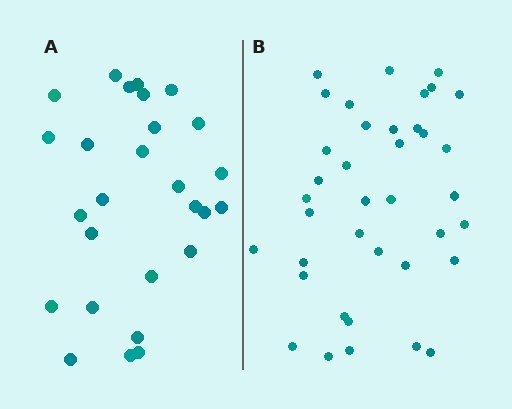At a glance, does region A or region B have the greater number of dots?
Region B (the right region) has more dots.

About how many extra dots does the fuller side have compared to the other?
Region B has roughly 12 or so more dots than region A.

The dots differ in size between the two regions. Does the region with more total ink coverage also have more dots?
No. Region A has more total ink coverage because its dots are larger, but region B actually contains more individual dots. Total area can be misleading — the number of items is what matters here.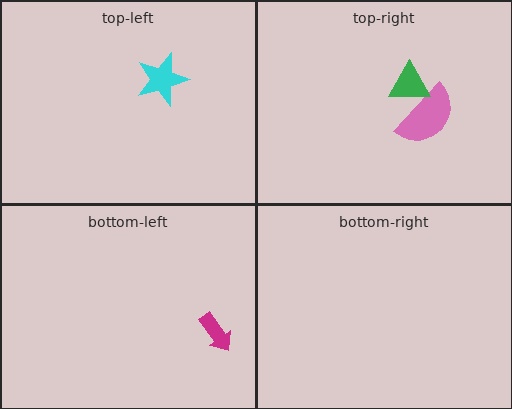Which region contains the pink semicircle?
The top-right region.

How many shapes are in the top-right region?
2.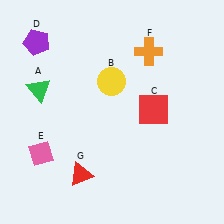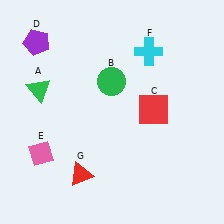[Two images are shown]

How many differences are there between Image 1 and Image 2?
There are 2 differences between the two images.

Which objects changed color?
B changed from yellow to green. F changed from orange to cyan.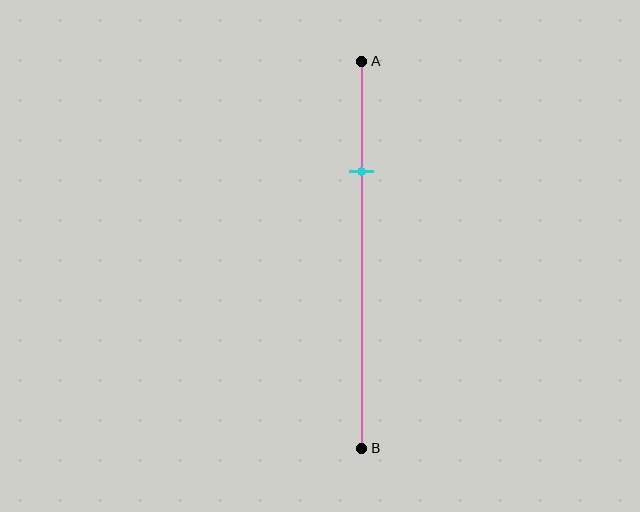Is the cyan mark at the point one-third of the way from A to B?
No, the mark is at about 30% from A, not at the 33% one-third point.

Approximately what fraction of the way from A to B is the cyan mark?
The cyan mark is approximately 30% of the way from A to B.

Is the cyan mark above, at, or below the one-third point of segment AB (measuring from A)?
The cyan mark is above the one-third point of segment AB.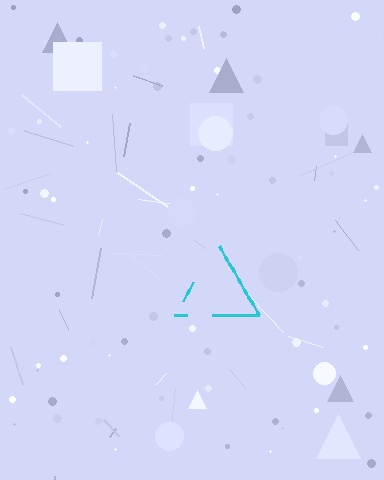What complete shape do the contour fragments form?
The contour fragments form a triangle.